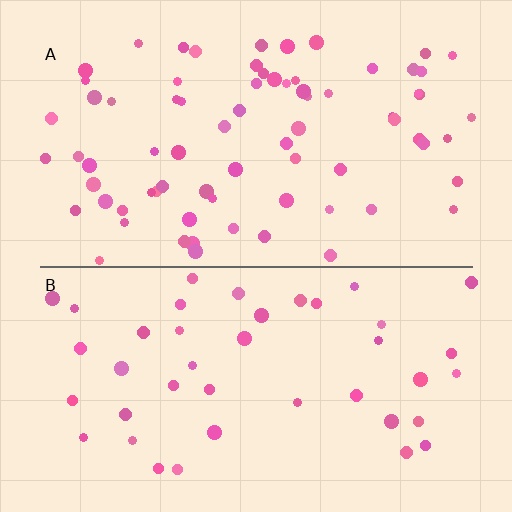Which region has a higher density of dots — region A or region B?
A (the top).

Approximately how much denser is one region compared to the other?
Approximately 1.8× — region A over region B.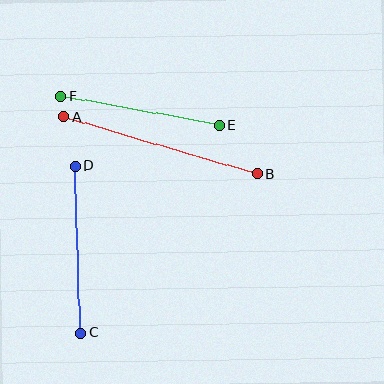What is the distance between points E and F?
The distance is approximately 162 pixels.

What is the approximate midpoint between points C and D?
The midpoint is at approximately (78, 249) pixels.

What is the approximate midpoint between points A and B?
The midpoint is at approximately (161, 145) pixels.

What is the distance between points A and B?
The distance is approximately 202 pixels.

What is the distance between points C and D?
The distance is approximately 167 pixels.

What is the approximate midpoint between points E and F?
The midpoint is at approximately (140, 111) pixels.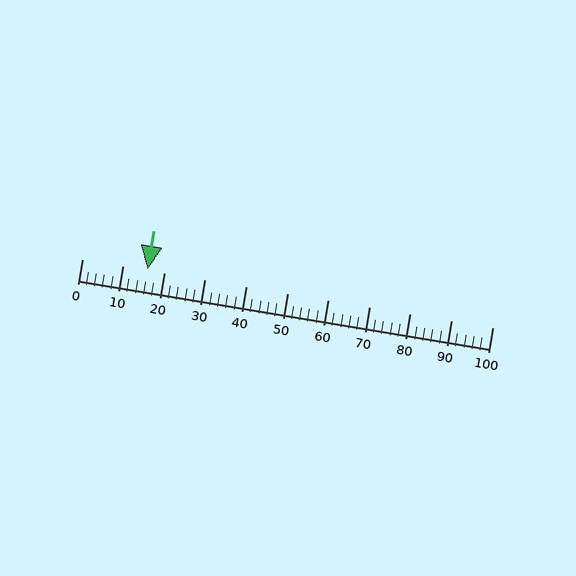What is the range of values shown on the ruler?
The ruler shows values from 0 to 100.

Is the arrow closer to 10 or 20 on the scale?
The arrow is closer to 20.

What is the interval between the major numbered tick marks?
The major tick marks are spaced 10 units apart.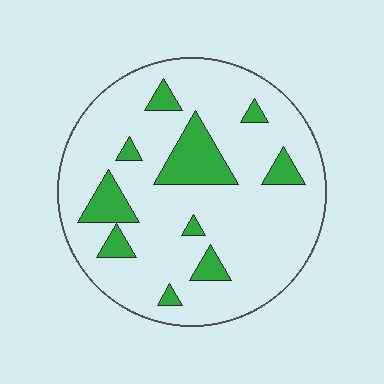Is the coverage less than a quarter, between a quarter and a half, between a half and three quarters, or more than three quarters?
Less than a quarter.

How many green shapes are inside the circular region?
10.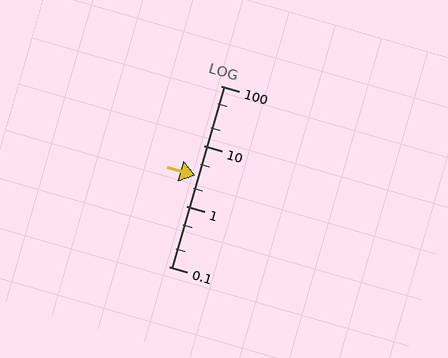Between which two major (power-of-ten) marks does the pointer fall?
The pointer is between 1 and 10.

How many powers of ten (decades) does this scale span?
The scale spans 3 decades, from 0.1 to 100.